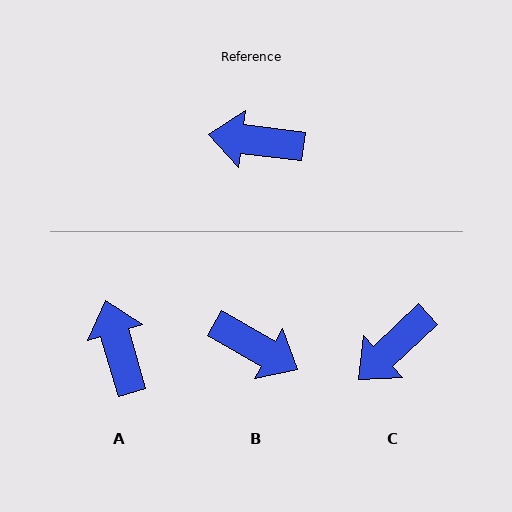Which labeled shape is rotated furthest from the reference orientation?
B, about 158 degrees away.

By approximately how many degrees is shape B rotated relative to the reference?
Approximately 158 degrees counter-clockwise.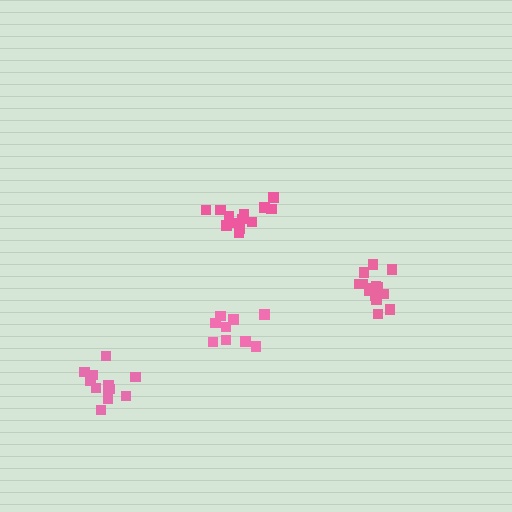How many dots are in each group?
Group 1: 9 dots, Group 2: 14 dots, Group 3: 12 dots, Group 4: 14 dots (49 total).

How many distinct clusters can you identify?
There are 4 distinct clusters.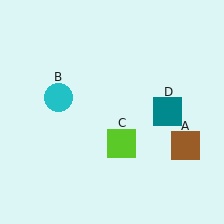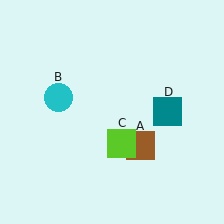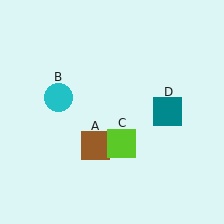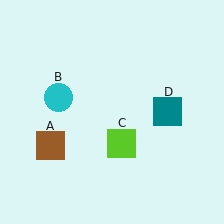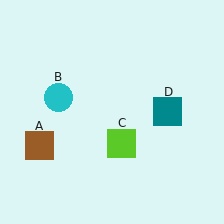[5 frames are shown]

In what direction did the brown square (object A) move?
The brown square (object A) moved left.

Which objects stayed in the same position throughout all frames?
Cyan circle (object B) and lime square (object C) and teal square (object D) remained stationary.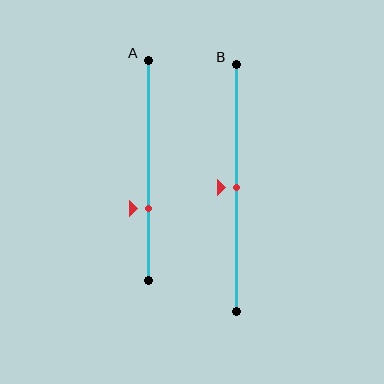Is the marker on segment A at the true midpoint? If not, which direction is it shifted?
No, the marker on segment A is shifted downward by about 17% of the segment length.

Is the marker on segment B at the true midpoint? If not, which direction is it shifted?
Yes, the marker on segment B is at the true midpoint.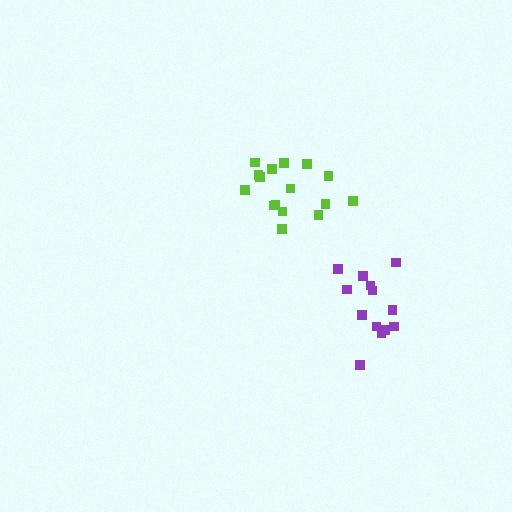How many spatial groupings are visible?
There are 2 spatial groupings.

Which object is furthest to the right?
The purple cluster is rightmost.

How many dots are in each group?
Group 1: 16 dots, Group 2: 13 dots (29 total).